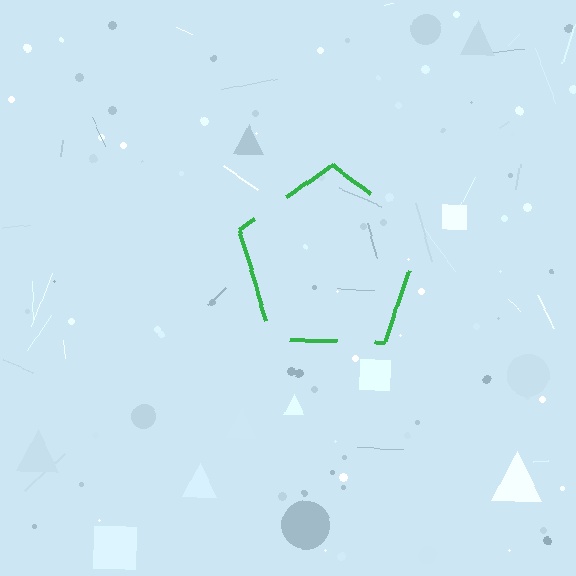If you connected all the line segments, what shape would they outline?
They would outline a pentagon.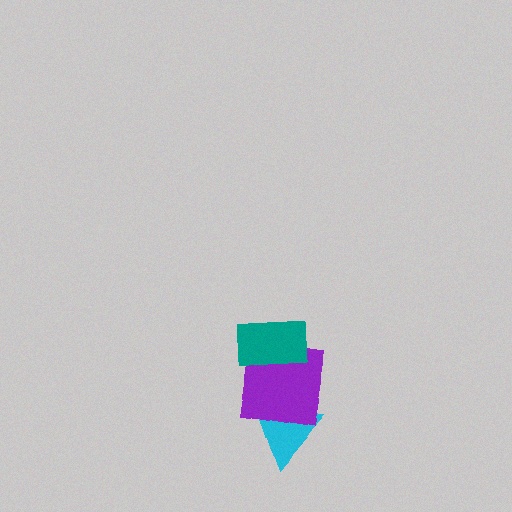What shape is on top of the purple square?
The teal rectangle is on top of the purple square.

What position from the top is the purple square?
The purple square is 2nd from the top.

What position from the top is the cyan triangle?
The cyan triangle is 3rd from the top.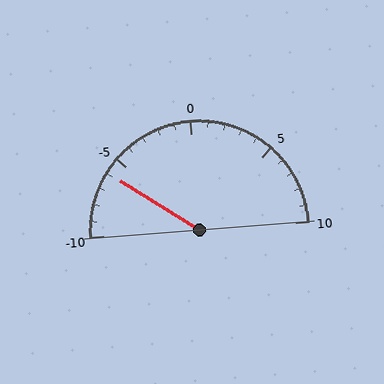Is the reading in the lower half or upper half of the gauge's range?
The reading is in the lower half of the range (-10 to 10).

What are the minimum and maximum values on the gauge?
The gauge ranges from -10 to 10.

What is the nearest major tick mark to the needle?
The nearest major tick mark is -5.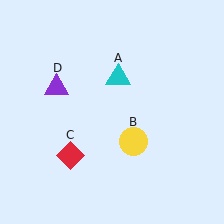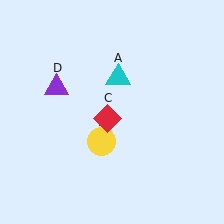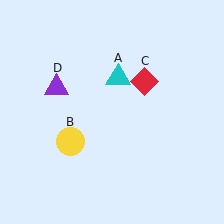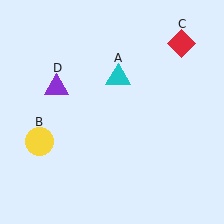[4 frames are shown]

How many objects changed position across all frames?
2 objects changed position: yellow circle (object B), red diamond (object C).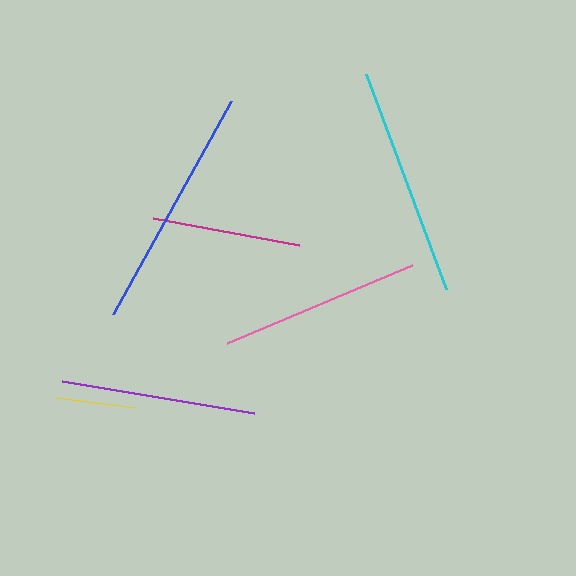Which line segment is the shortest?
The yellow line is the shortest at approximately 79 pixels.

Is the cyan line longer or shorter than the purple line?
The cyan line is longer than the purple line.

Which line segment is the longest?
The blue line is the longest at approximately 243 pixels.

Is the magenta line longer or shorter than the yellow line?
The magenta line is longer than the yellow line.